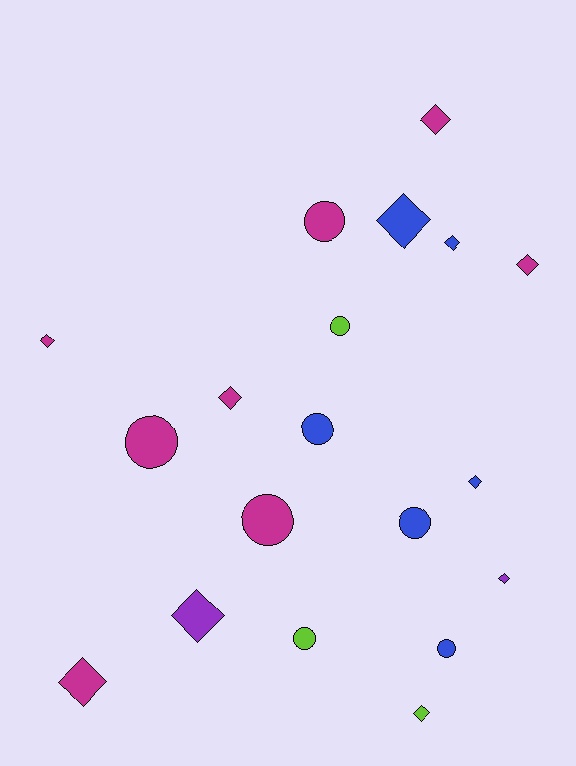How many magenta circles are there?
There are 3 magenta circles.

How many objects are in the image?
There are 19 objects.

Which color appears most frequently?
Magenta, with 8 objects.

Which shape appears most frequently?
Diamond, with 11 objects.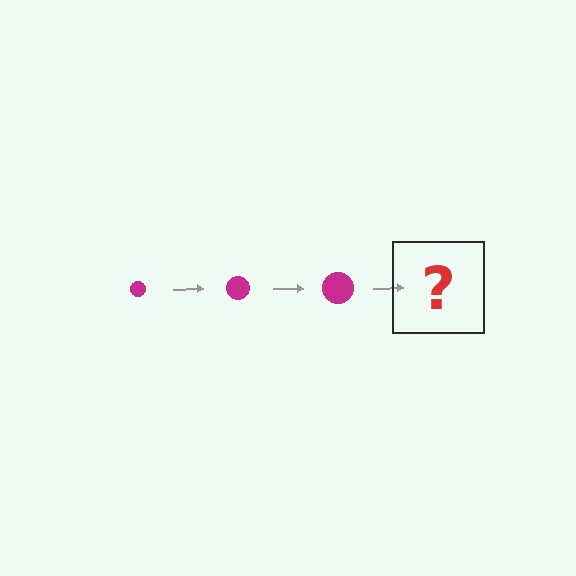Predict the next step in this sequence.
The next step is a magenta circle, larger than the previous one.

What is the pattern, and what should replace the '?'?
The pattern is that the circle gets progressively larger each step. The '?' should be a magenta circle, larger than the previous one.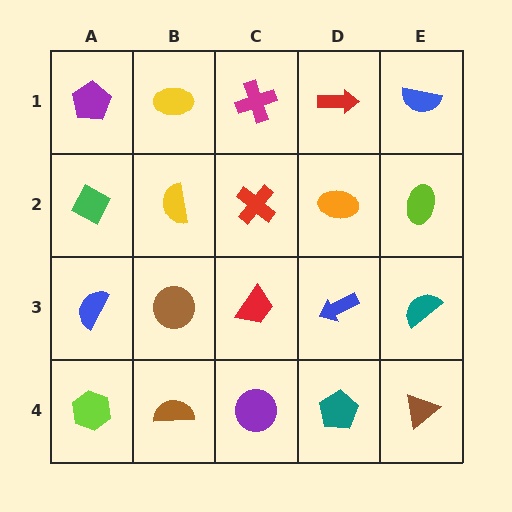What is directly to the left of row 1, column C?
A yellow ellipse.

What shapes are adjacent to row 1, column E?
A lime ellipse (row 2, column E), a red arrow (row 1, column D).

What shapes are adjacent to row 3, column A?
A green diamond (row 2, column A), a lime hexagon (row 4, column A), a brown circle (row 3, column B).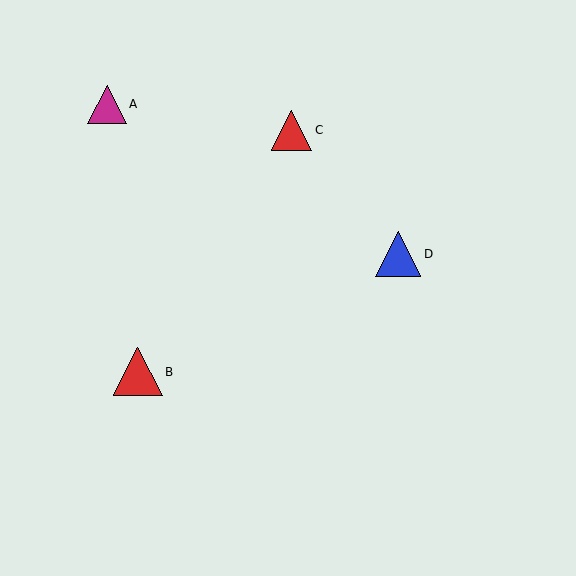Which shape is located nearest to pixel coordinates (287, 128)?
The red triangle (labeled C) at (292, 130) is nearest to that location.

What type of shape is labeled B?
Shape B is a red triangle.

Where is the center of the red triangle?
The center of the red triangle is at (292, 130).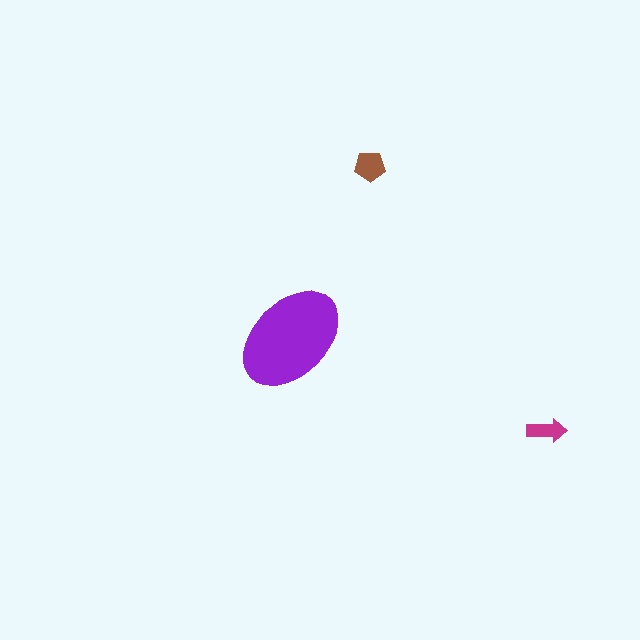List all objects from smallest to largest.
The magenta arrow, the brown pentagon, the purple ellipse.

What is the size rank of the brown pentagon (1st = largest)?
2nd.